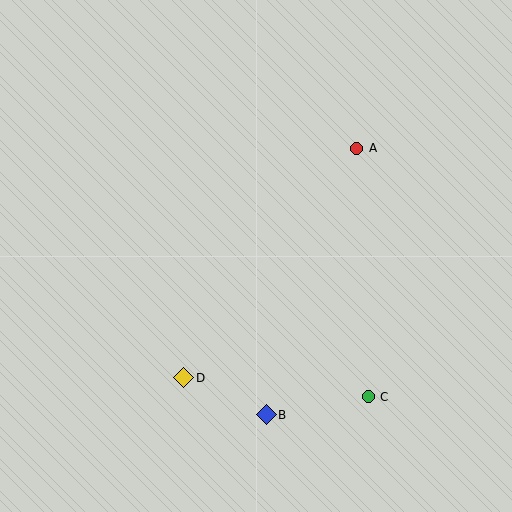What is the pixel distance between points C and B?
The distance between C and B is 104 pixels.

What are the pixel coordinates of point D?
Point D is at (184, 378).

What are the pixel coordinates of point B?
Point B is at (266, 415).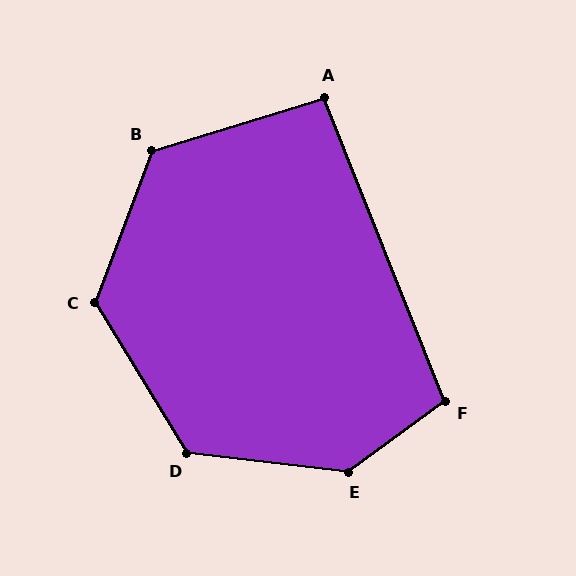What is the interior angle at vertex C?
Approximately 128 degrees (obtuse).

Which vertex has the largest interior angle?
E, at approximately 137 degrees.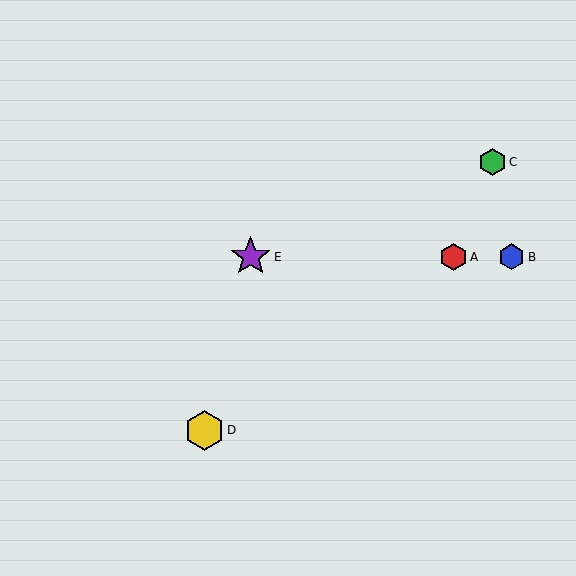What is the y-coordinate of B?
Object B is at y≈257.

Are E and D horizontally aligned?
No, E is at y≈257 and D is at y≈430.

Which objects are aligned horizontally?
Objects A, B, E are aligned horizontally.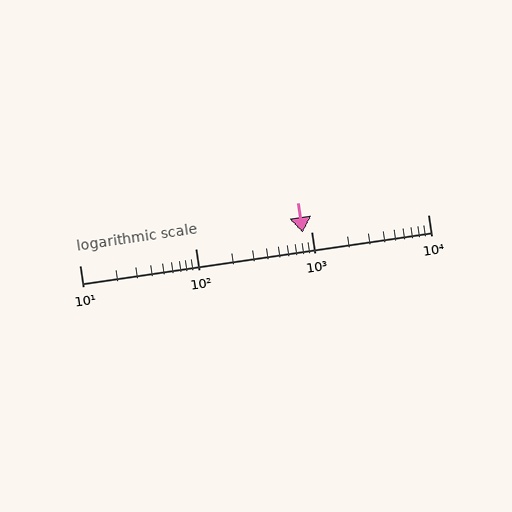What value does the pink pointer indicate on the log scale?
The pointer indicates approximately 830.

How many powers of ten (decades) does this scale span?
The scale spans 3 decades, from 10 to 10000.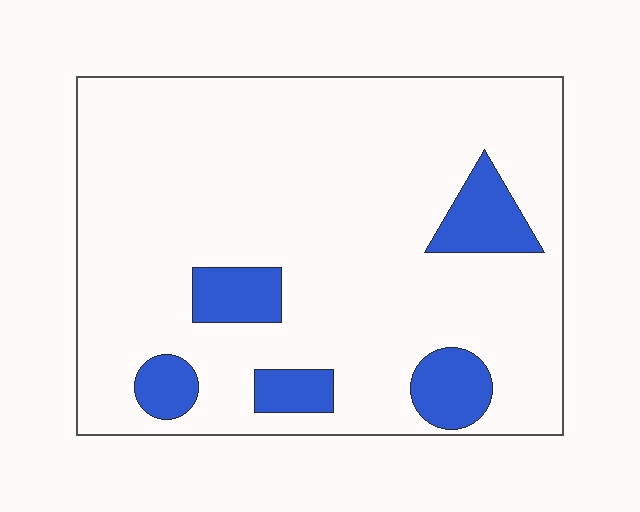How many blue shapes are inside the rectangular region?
5.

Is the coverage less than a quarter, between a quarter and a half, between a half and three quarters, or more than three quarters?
Less than a quarter.